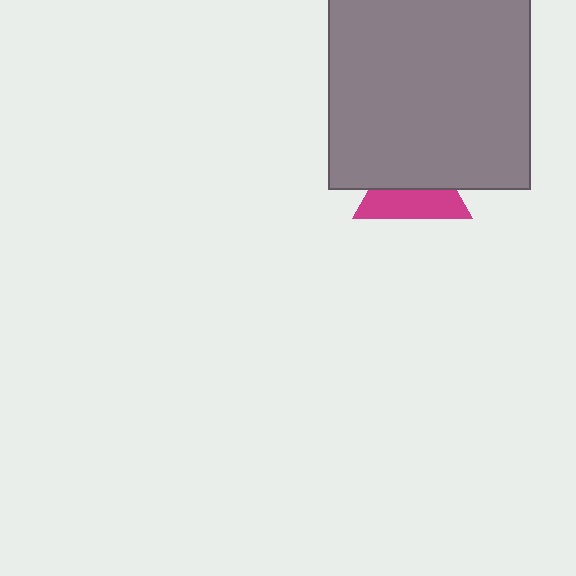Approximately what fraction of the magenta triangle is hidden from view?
Roughly 52% of the magenta triangle is hidden behind the gray square.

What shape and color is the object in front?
The object in front is a gray square.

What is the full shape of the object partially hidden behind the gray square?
The partially hidden object is a magenta triangle.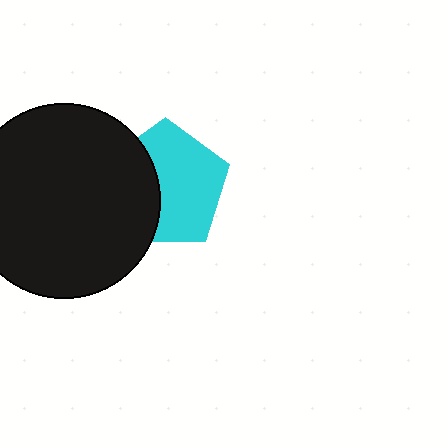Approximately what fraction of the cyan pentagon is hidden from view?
Roughly 39% of the cyan pentagon is hidden behind the black circle.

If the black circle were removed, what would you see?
You would see the complete cyan pentagon.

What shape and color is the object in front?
The object in front is a black circle.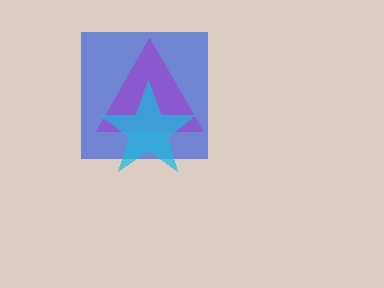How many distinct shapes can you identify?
There are 3 distinct shapes: a blue square, a purple triangle, a cyan star.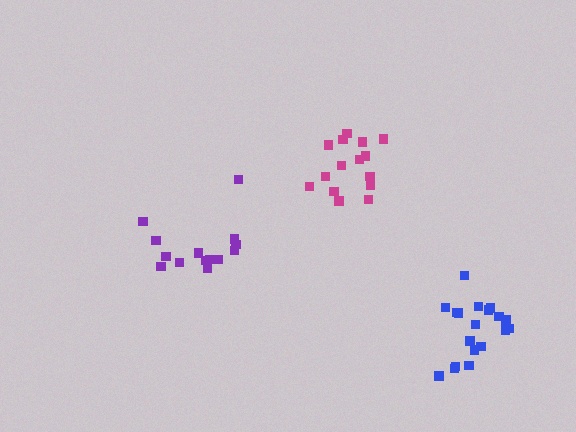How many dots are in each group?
Group 1: 15 dots, Group 2: 14 dots, Group 3: 19 dots (48 total).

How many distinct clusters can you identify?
There are 3 distinct clusters.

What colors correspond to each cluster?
The clusters are colored: magenta, purple, blue.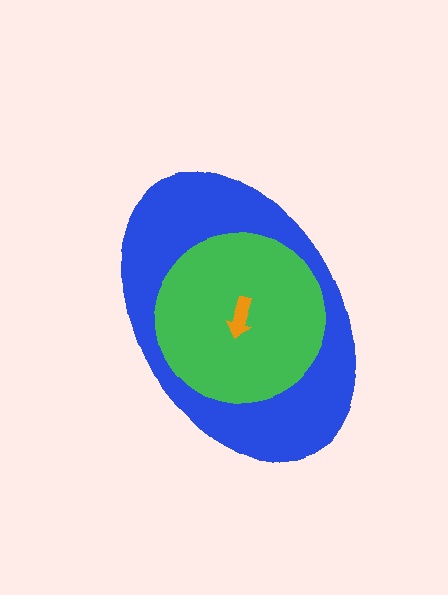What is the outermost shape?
The blue ellipse.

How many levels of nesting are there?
3.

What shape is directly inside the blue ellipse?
The green circle.